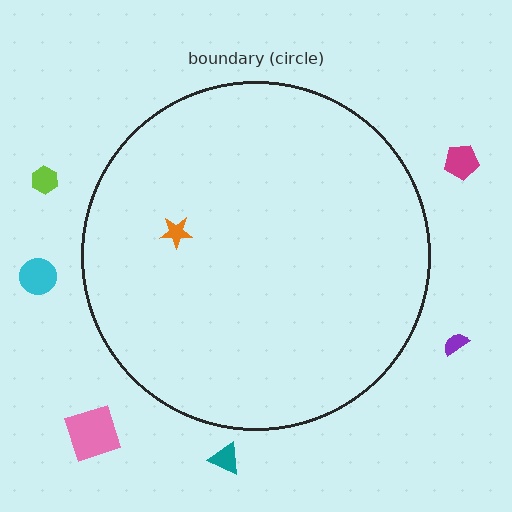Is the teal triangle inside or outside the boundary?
Outside.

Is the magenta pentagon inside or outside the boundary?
Outside.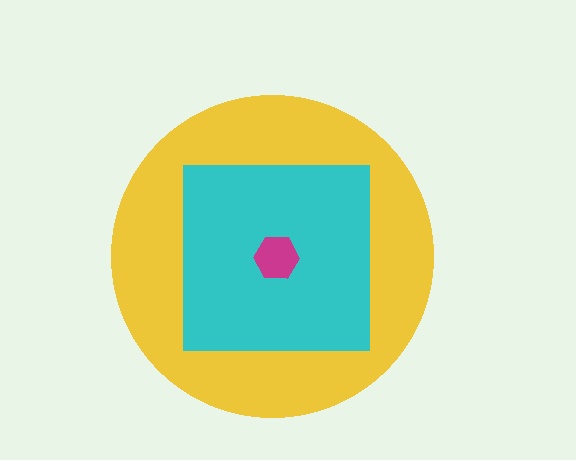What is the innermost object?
The magenta hexagon.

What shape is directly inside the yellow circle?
The cyan square.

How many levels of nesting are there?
3.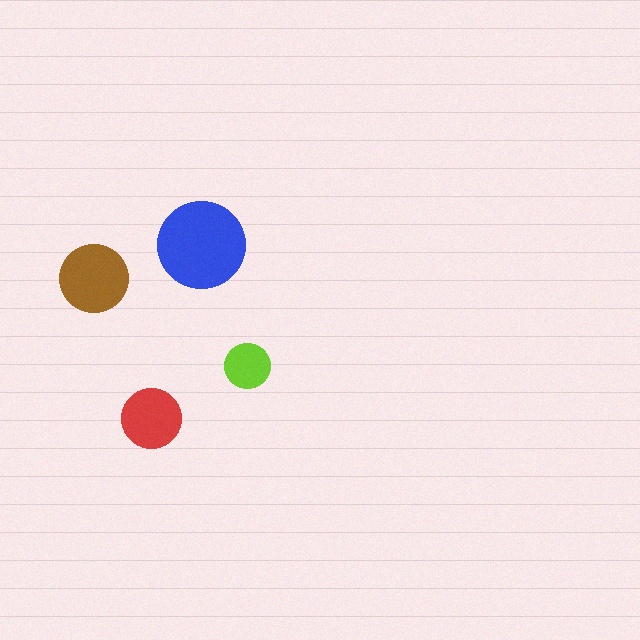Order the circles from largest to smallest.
the blue one, the brown one, the red one, the lime one.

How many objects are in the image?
There are 4 objects in the image.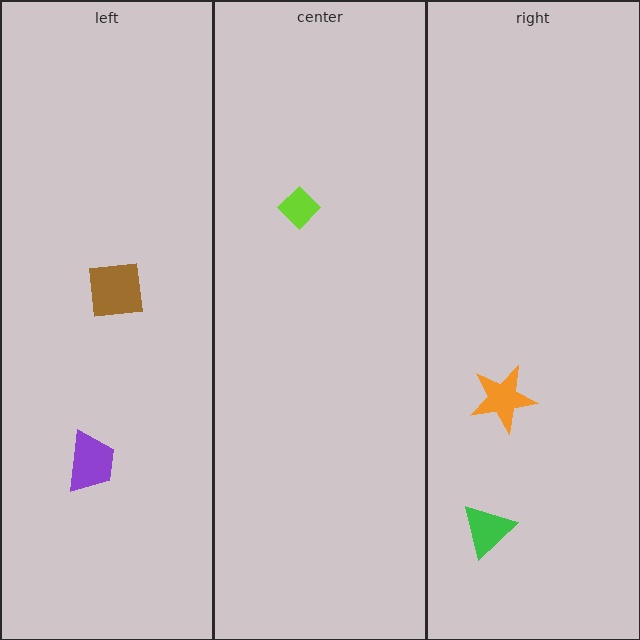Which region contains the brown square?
The left region.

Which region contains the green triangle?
The right region.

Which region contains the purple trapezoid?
The left region.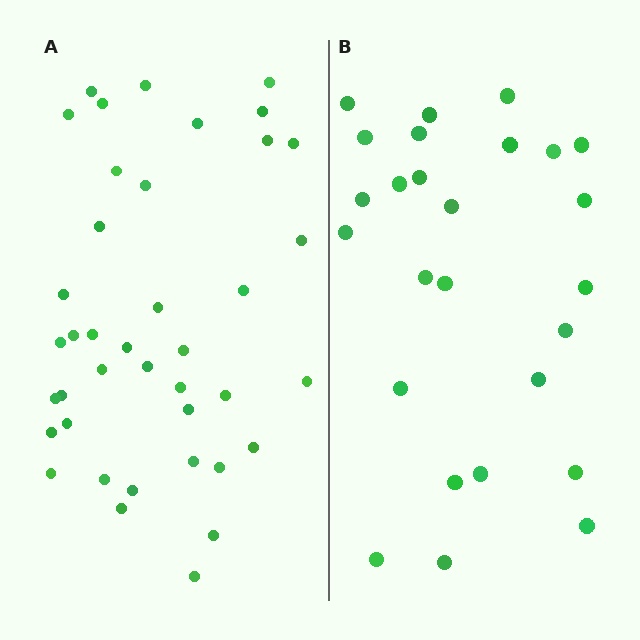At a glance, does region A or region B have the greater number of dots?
Region A (the left region) has more dots.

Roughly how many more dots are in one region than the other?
Region A has approximately 15 more dots than region B.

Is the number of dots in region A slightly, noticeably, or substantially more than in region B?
Region A has substantially more. The ratio is roughly 1.5 to 1.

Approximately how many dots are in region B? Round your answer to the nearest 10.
About 30 dots. (The exact count is 26, which rounds to 30.)